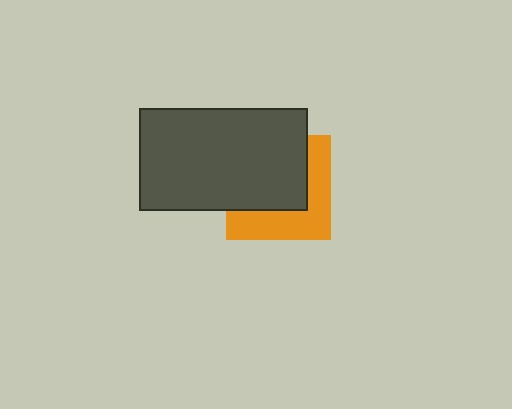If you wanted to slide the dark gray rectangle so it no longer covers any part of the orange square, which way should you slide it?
Slide it toward the upper-left — that is the most direct way to separate the two shapes.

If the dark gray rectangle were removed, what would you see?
You would see the complete orange square.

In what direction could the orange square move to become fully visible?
The orange square could move toward the lower-right. That would shift it out from behind the dark gray rectangle entirely.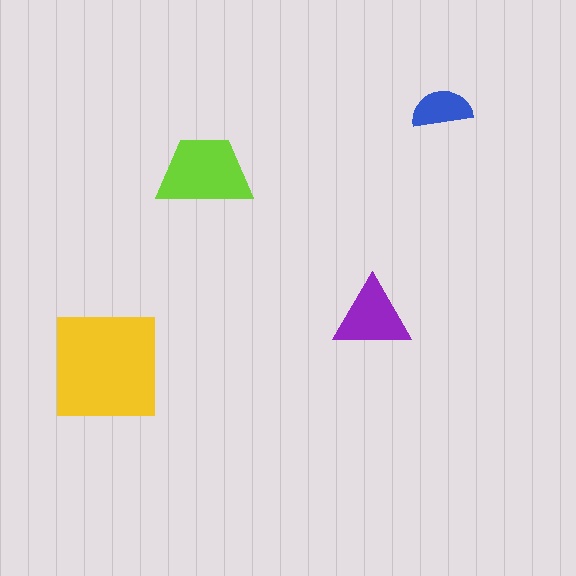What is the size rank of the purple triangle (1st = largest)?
3rd.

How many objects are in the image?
There are 4 objects in the image.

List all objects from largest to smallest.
The yellow square, the lime trapezoid, the purple triangle, the blue semicircle.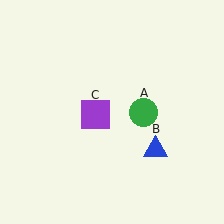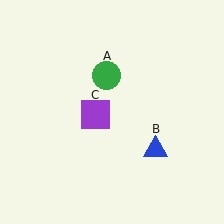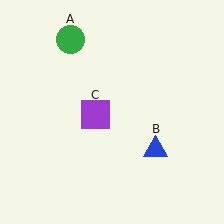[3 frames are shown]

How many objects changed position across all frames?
1 object changed position: green circle (object A).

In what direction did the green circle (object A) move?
The green circle (object A) moved up and to the left.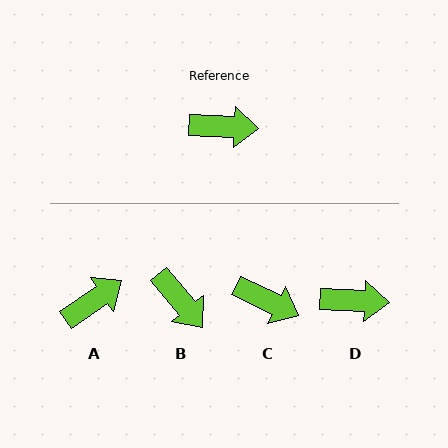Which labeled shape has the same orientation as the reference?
D.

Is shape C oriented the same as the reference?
No, it is off by about 24 degrees.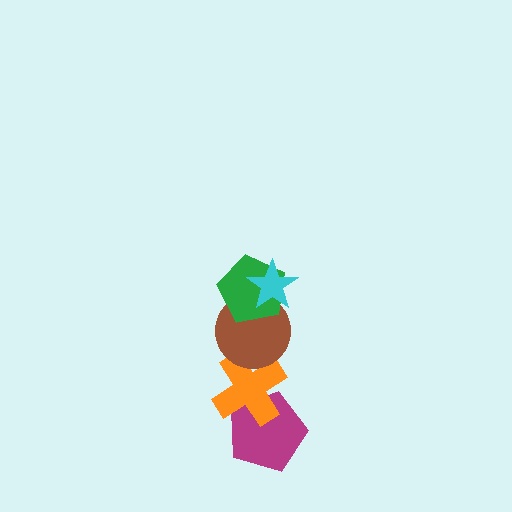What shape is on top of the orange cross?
The brown circle is on top of the orange cross.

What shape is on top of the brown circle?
The green pentagon is on top of the brown circle.